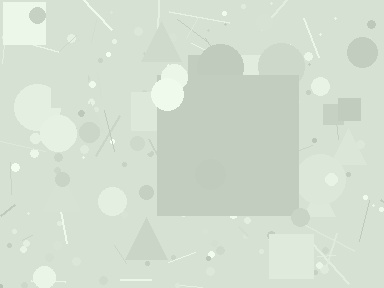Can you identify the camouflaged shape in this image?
The camouflaged shape is a square.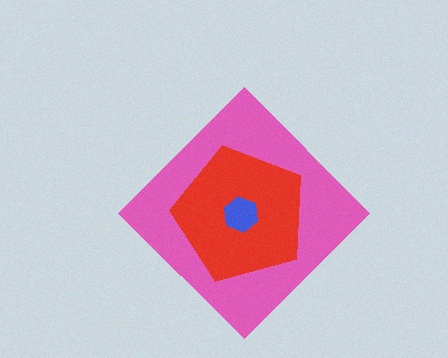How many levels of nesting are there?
3.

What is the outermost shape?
The pink diamond.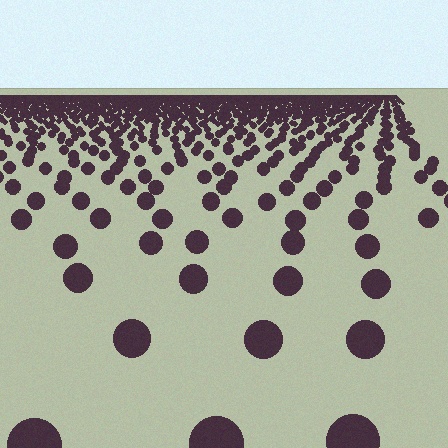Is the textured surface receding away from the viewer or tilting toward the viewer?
The surface is receding away from the viewer. Texture elements get smaller and denser toward the top.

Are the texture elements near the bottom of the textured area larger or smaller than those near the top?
Larger. Near the bottom, elements are closer to the viewer and appear at a bigger on-screen size.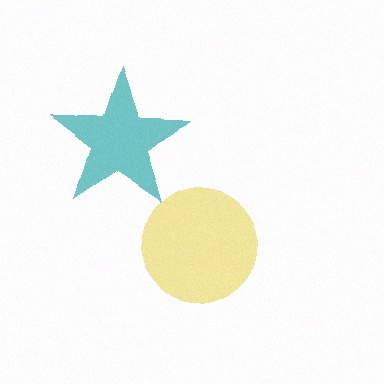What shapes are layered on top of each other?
The layered shapes are: a teal star, a yellow circle.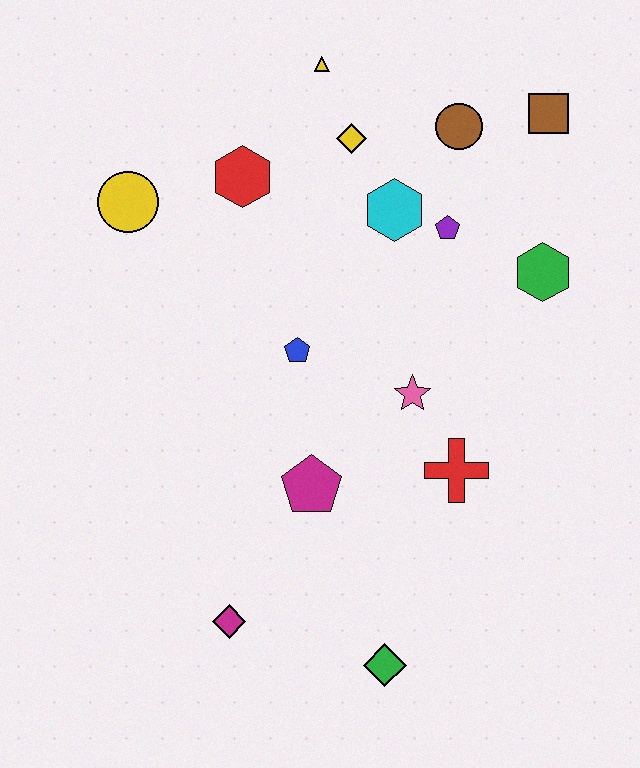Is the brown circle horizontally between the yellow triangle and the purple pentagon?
No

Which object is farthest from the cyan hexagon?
The green diamond is farthest from the cyan hexagon.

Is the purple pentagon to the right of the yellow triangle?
Yes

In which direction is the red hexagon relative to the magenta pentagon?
The red hexagon is above the magenta pentagon.